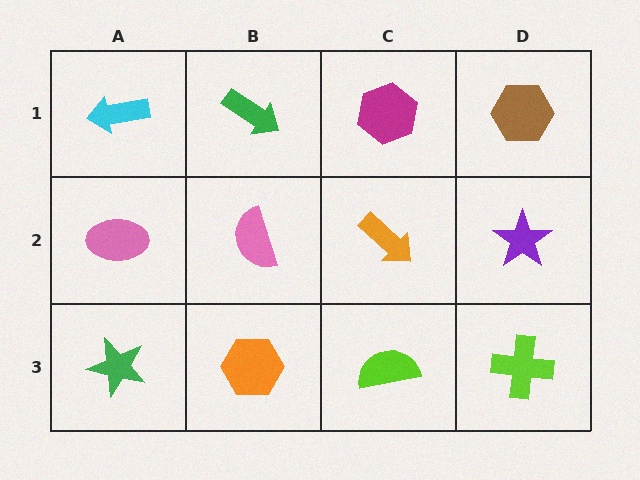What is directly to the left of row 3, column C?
An orange hexagon.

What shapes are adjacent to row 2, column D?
A brown hexagon (row 1, column D), a lime cross (row 3, column D), an orange arrow (row 2, column C).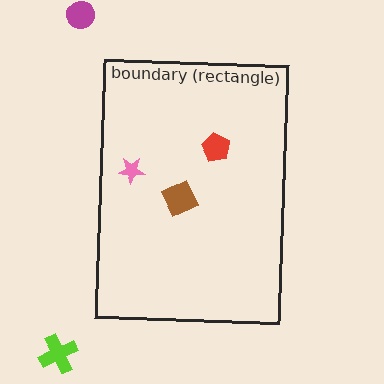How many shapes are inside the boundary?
3 inside, 2 outside.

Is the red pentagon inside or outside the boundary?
Inside.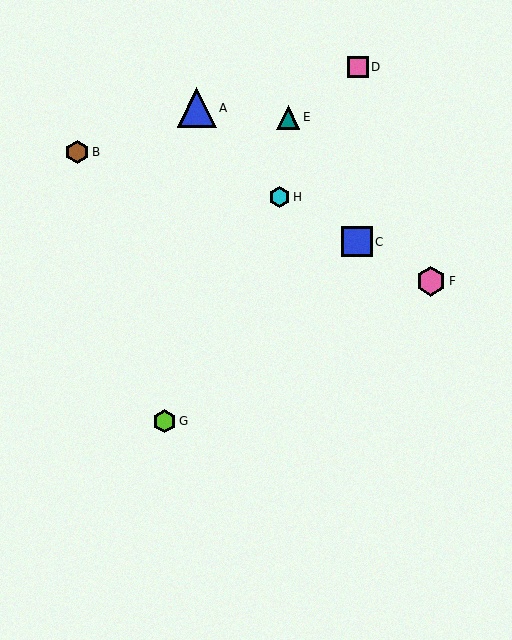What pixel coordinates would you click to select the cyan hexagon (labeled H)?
Click at (279, 197) to select the cyan hexagon H.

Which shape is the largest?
The blue triangle (labeled A) is the largest.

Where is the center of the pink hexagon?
The center of the pink hexagon is at (431, 281).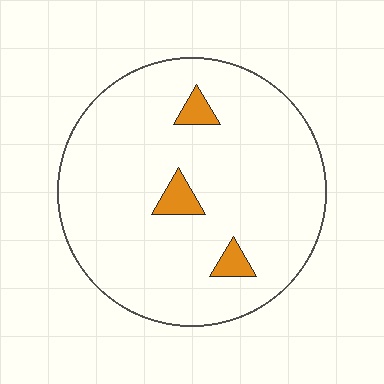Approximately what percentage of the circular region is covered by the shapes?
Approximately 5%.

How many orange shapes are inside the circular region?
3.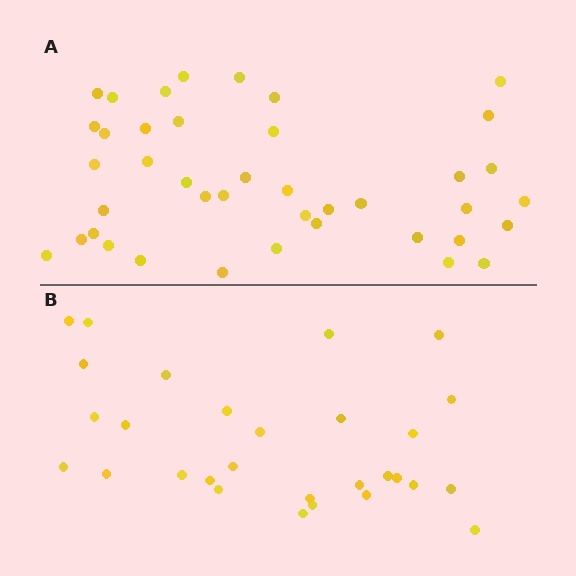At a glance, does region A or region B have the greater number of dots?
Region A (the top region) has more dots.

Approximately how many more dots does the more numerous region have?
Region A has roughly 12 or so more dots than region B.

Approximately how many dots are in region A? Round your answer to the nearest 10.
About 40 dots. (The exact count is 41, which rounds to 40.)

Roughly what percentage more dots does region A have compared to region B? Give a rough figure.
About 40% more.